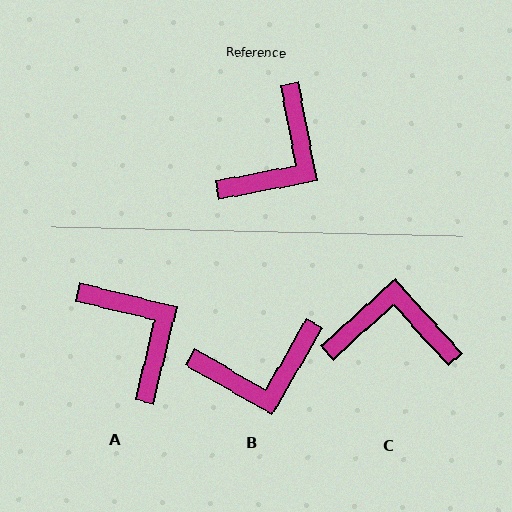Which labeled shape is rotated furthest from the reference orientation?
C, about 121 degrees away.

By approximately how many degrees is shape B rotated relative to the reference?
Approximately 41 degrees clockwise.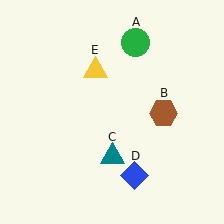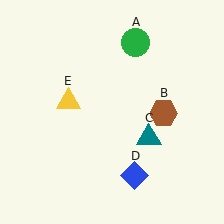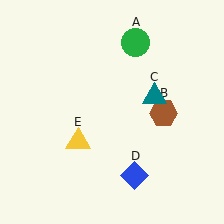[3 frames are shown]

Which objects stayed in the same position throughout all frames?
Green circle (object A) and brown hexagon (object B) and blue diamond (object D) remained stationary.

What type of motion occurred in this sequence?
The teal triangle (object C), yellow triangle (object E) rotated counterclockwise around the center of the scene.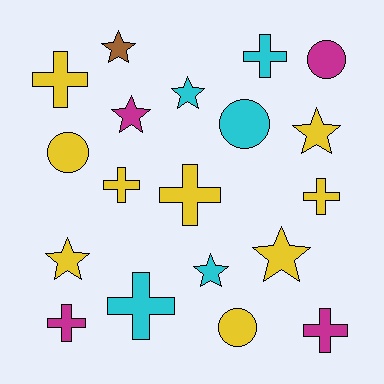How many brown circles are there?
There are no brown circles.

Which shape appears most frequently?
Cross, with 8 objects.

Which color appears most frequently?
Yellow, with 9 objects.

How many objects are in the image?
There are 19 objects.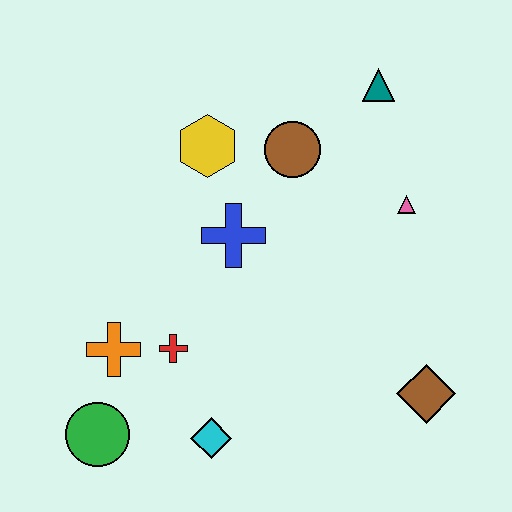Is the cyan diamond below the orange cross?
Yes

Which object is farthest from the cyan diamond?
The teal triangle is farthest from the cyan diamond.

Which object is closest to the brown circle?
The yellow hexagon is closest to the brown circle.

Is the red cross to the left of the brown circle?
Yes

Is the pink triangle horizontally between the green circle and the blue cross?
No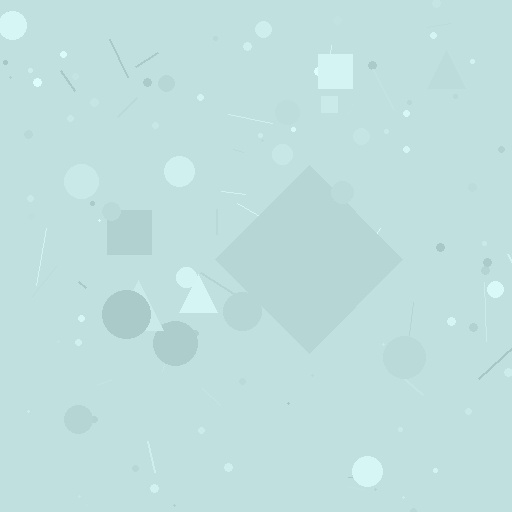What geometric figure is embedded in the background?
A diamond is embedded in the background.